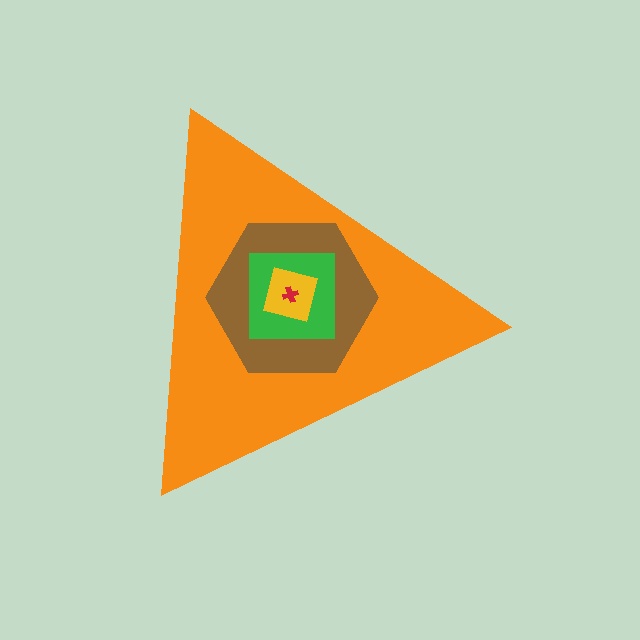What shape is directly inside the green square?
The yellow square.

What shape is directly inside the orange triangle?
The brown hexagon.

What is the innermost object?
The red cross.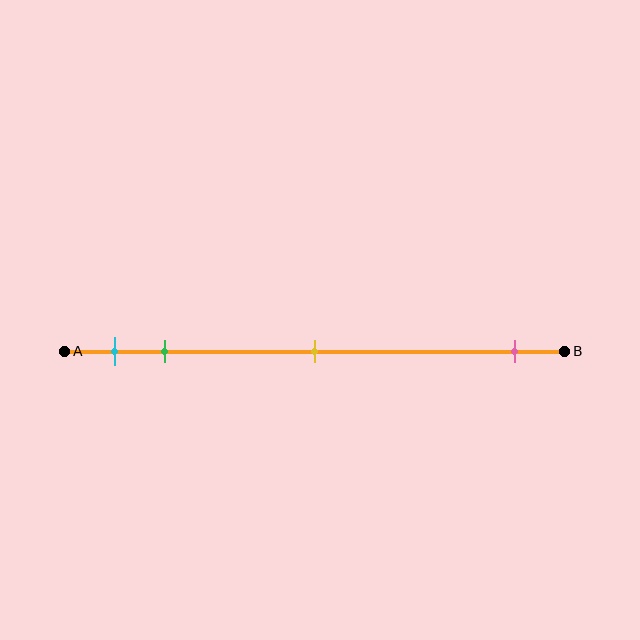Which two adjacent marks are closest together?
The cyan and green marks are the closest adjacent pair.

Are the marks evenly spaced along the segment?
No, the marks are not evenly spaced.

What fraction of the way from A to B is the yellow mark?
The yellow mark is approximately 50% (0.5) of the way from A to B.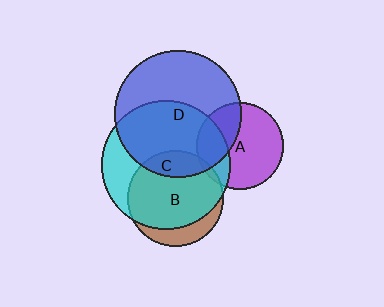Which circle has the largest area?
Circle C (cyan).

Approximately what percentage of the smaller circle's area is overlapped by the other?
Approximately 20%.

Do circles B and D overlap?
Yes.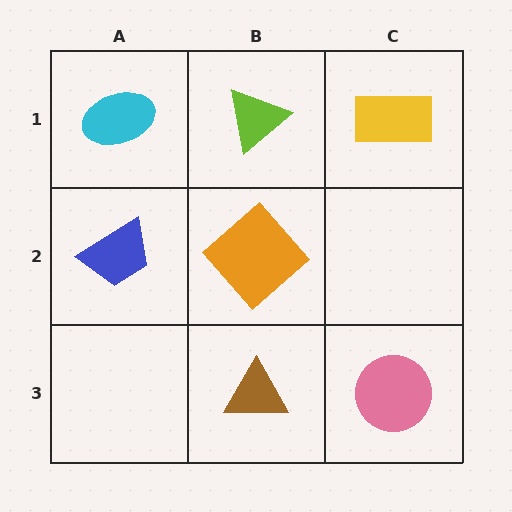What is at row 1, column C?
A yellow rectangle.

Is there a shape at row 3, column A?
No, that cell is empty.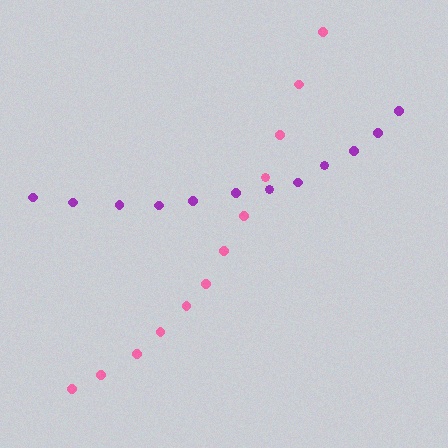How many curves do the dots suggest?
There are 2 distinct paths.